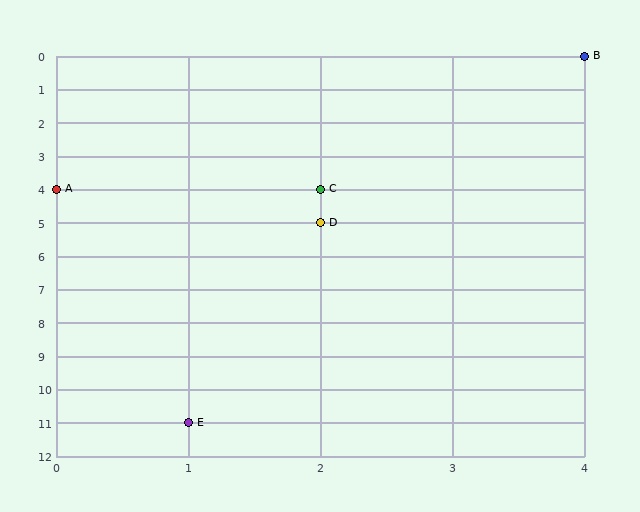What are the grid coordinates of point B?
Point B is at grid coordinates (4, 0).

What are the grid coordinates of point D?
Point D is at grid coordinates (2, 5).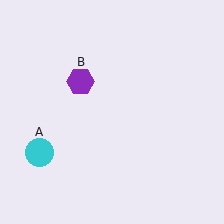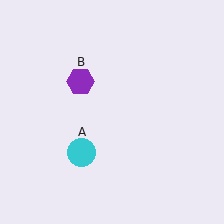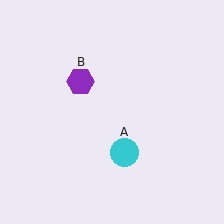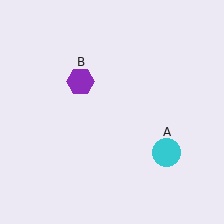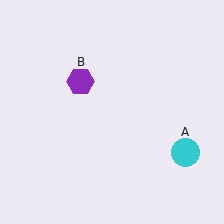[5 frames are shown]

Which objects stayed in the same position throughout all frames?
Purple hexagon (object B) remained stationary.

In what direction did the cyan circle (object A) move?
The cyan circle (object A) moved right.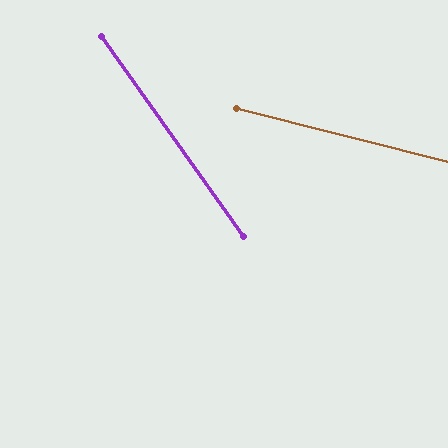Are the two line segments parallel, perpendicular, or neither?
Neither parallel nor perpendicular — they differ by about 40°.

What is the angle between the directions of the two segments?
Approximately 40 degrees.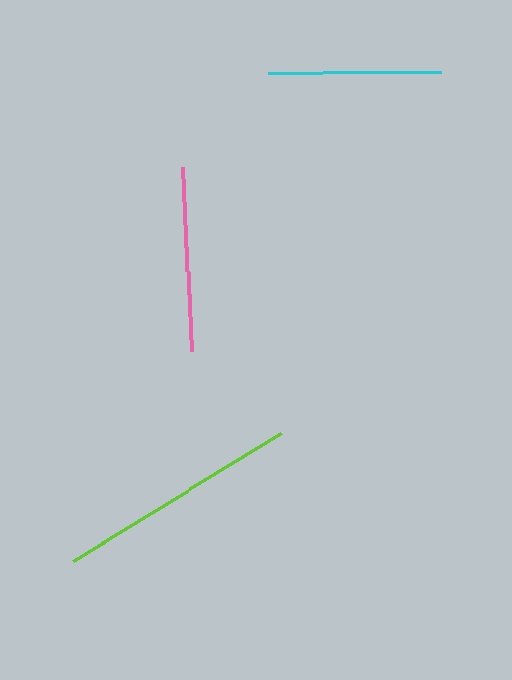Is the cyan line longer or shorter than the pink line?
The pink line is longer than the cyan line.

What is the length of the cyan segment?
The cyan segment is approximately 173 pixels long.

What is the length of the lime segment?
The lime segment is approximately 244 pixels long.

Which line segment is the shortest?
The cyan line is the shortest at approximately 173 pixels.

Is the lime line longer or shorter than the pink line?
The lime line is longer than the pink line.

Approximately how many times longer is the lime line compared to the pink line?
The lime line is approximately 1.3 times the length of the pink line.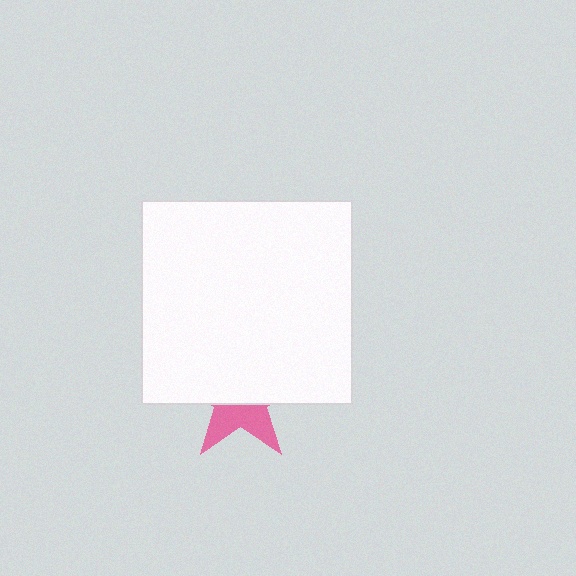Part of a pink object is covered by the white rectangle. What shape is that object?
It is a star.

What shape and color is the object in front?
The object in front is a white rectangle.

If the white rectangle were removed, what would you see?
You would see the complete pink star.